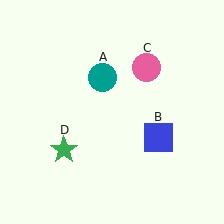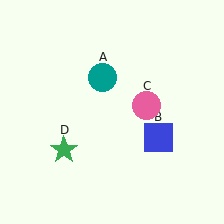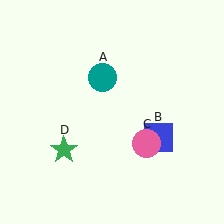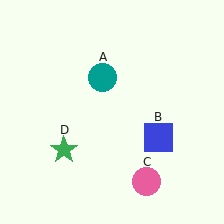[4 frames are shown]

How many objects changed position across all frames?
1 object changed position: pink circle (object C).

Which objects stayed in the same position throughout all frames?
Teal circle (object A) and blue square (object B) and green star (object D) remained stationary.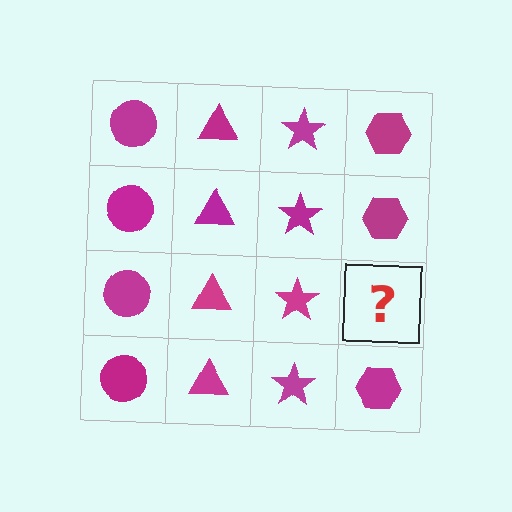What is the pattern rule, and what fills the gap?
The rule is that each column has a consistent shape. The gap should be filled with a magenta hexagon.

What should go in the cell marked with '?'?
The missing cell should contain a magenta hexagon.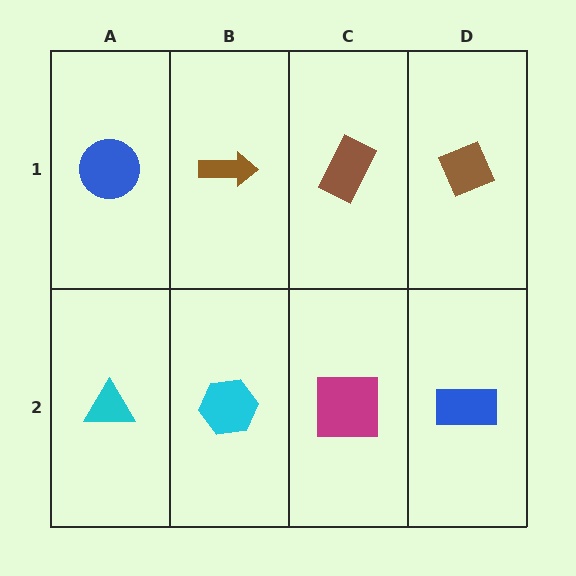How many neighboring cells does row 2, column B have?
3.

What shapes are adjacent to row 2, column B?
A brown arrow (row 1, column B), a cyan triangle (row 2, column A), a magenta square (row 2, column C).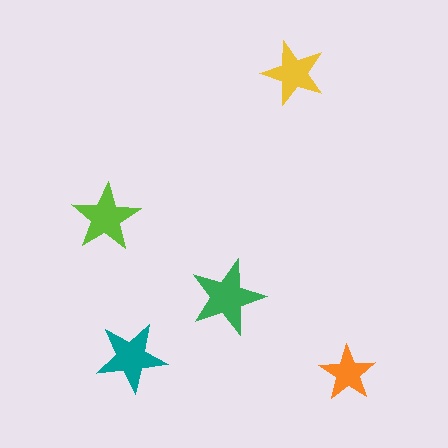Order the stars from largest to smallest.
the green one, the teal one, the lime one, the yellow one, the orange one.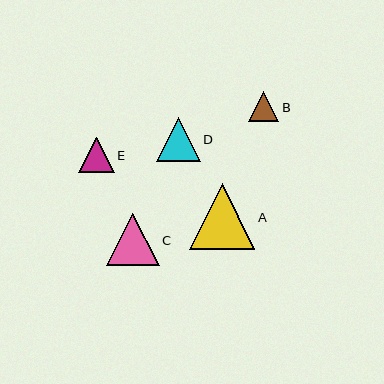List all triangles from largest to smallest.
From largest to smallest: A, C, D, E, B.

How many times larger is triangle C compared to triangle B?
Triangle C is approximately 1.8 times the size of triangle B.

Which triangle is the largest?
Triangle A is the largest with a size of approximately 66 pixels.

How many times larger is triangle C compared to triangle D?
Triangle C is approximately 1.2 times the size of triangle D.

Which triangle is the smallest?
Triangle B is the smallest with a size of approximately 30 pixels.